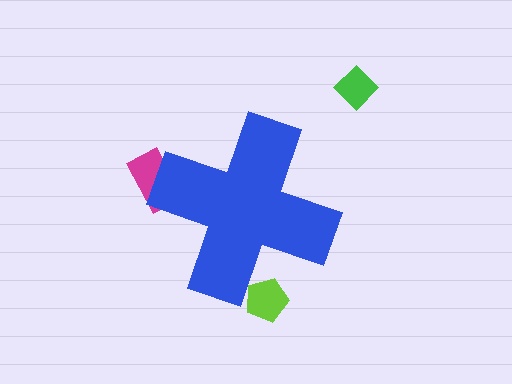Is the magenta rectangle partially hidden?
Yes, the magenta rectangle is partially hidden behind the blue cross.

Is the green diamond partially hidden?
No, the green diamond is fully visible.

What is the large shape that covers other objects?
A blue cross.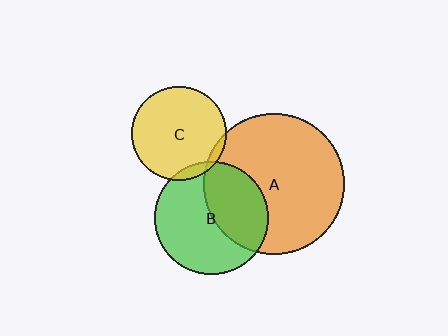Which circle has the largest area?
Circle A (orange).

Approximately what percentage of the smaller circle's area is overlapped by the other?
Approximately 5%.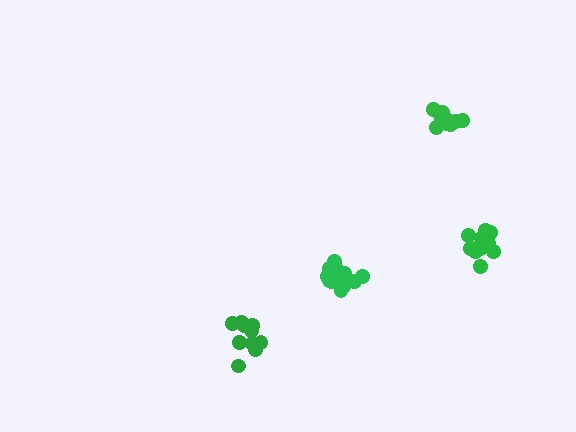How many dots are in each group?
Group 1: 12 dots, Group 2: 14 dots, Group 3: 12 dots, Group 4: 10 dots (48 total).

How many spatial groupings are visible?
There are 4 spatial groupings.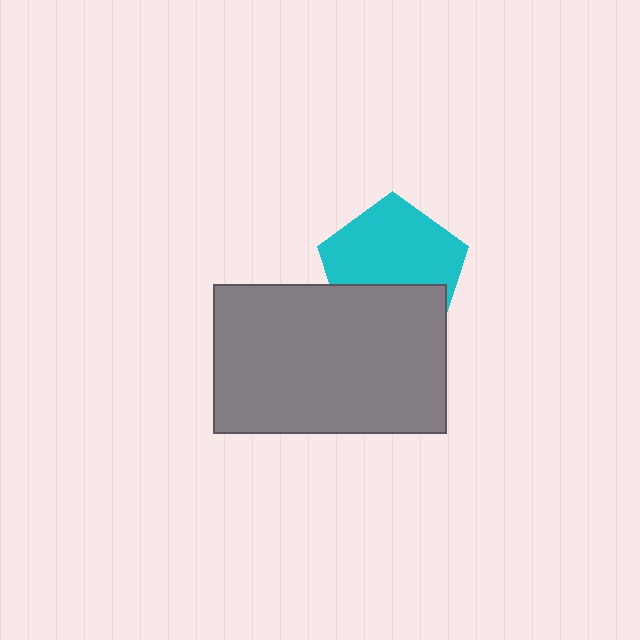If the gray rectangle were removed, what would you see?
You would see the complete cyan pentagon.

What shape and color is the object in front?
The object in front is a gray rectangle.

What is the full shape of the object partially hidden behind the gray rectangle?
The partially hidden object is a cyan pentagon.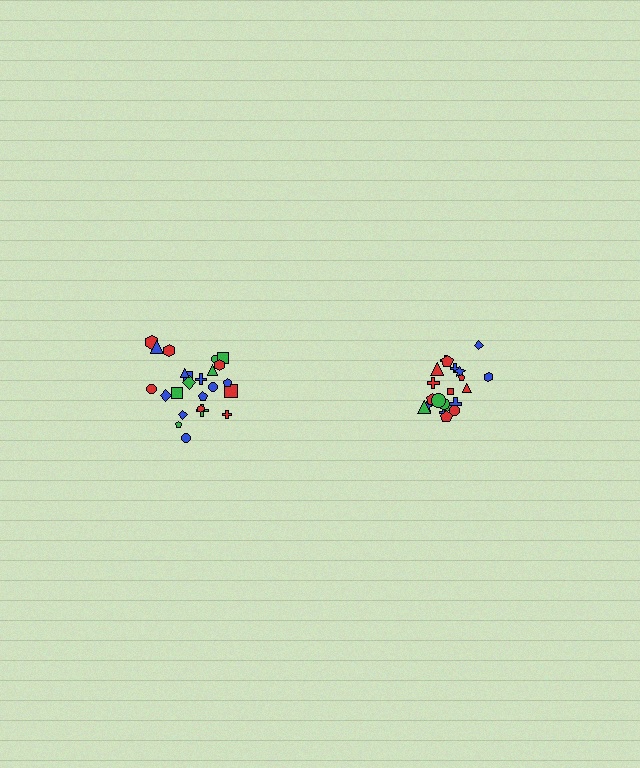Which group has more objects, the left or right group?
The left group.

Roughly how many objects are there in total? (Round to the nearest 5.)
Roughly 45 objects in total.